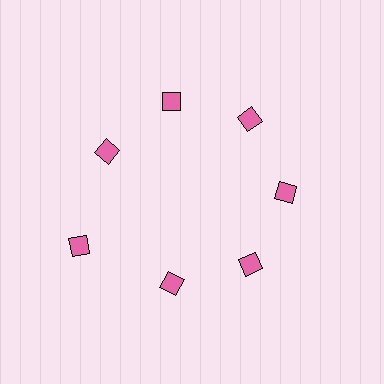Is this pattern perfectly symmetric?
No. The 7 pink diamonds are arranged in a ring, but one element near the 8 o'clock position is pushed outward from the center, breaking the 7-fold rotational symmetry.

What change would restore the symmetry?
The symmetry would be restored by moving it inward, back onto the ring so that all 7 diamonds sit at equal angles and equal distance from the center.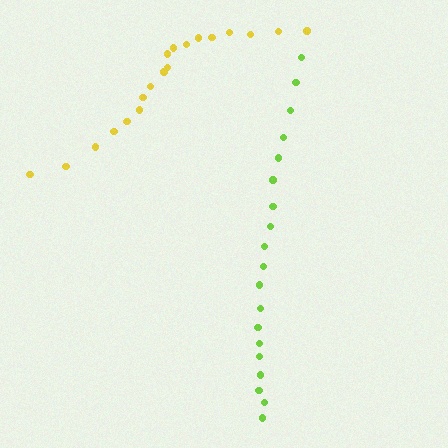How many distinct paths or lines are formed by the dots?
There are 2 distinct paths.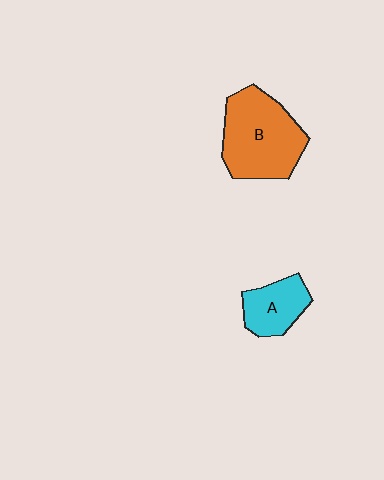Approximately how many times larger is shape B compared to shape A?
Approximately 2.0 times.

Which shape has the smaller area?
Shape A (cyan).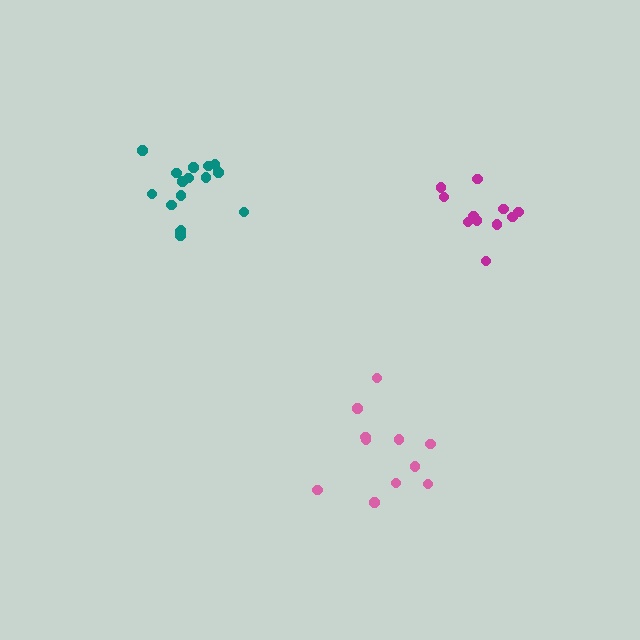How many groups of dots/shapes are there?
There are 3 groups.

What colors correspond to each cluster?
The clusters are colored: magenta, pink, teal.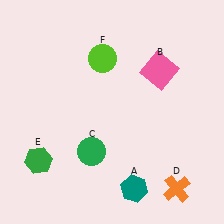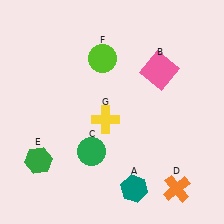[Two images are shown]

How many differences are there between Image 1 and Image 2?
There is 1 difference between the two images.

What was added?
A yellow cross (G) was added in Image 2.